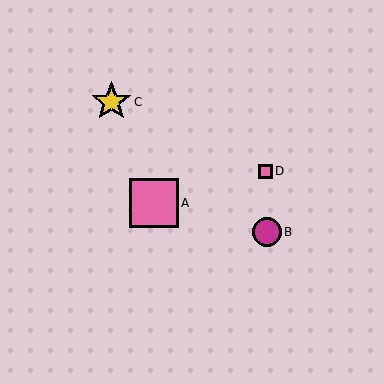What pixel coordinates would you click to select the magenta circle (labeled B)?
Click at (267, 232) to select the magenta circle B.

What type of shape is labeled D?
Shape D is a pink square.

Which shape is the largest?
The pink square (labeled A) is the largest.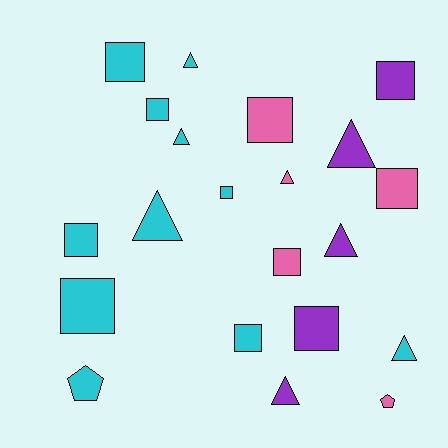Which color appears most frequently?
Cyan, with 11 objects.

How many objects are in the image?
There are 21 objects.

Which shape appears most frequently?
Square, with 11 objects.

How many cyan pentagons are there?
There is 1 cyan pentagon.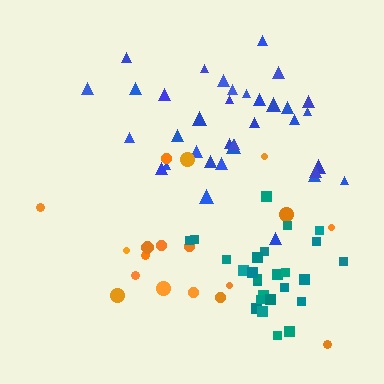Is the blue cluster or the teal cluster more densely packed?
Teal.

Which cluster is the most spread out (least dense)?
Orange.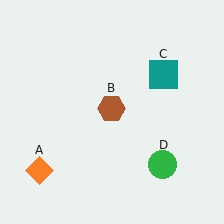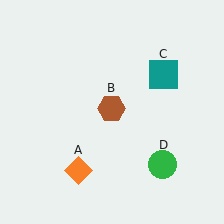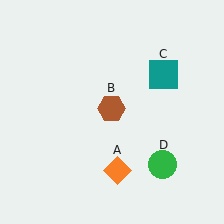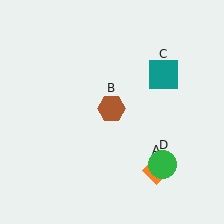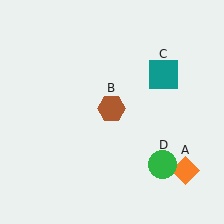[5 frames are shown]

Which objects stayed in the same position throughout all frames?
Brown hexagon (object B) and teal square (object C) and green circle (object D) remained stationary.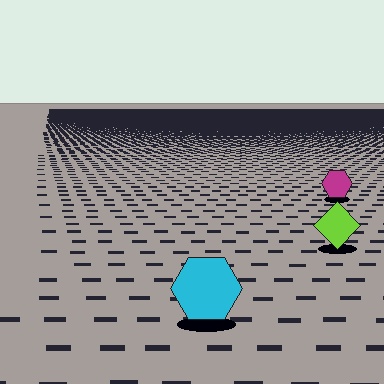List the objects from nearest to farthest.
From nearest to farthest: the cyan hexagon, the lime diamond, the magenta hexagon.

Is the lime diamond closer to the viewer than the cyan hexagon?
No. The cyan hexagon is closer — you can tell from the texture gradient: the ground texture is coarser near it.